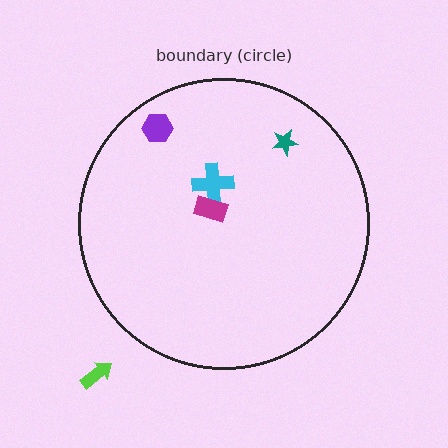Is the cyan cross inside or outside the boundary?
Inside.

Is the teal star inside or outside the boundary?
Inside.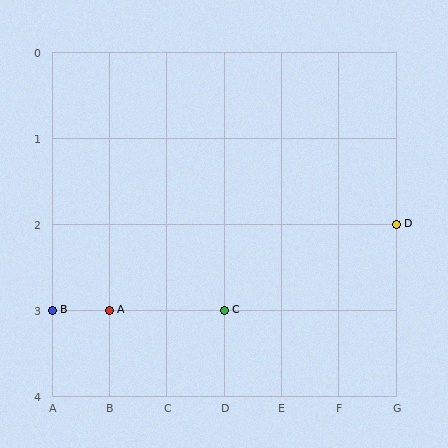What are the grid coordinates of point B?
Point B is at grid coordinates (A, 3).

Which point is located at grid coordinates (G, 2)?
Point D is at (G, 2).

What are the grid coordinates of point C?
Point C is at grid coordinates (D, 3).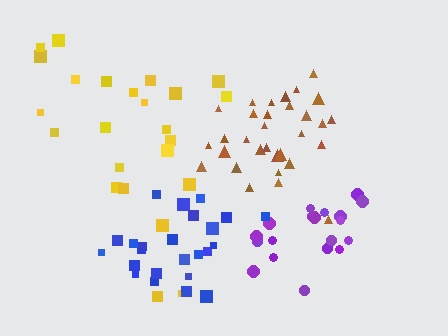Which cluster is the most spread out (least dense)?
Yellow.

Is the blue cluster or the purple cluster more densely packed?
Blue.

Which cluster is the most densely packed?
Blue.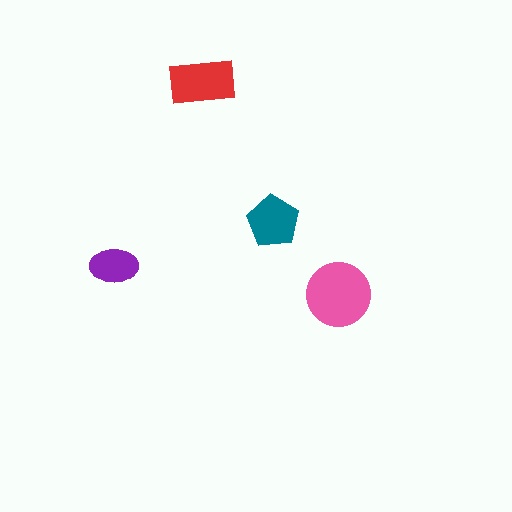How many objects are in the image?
There are 4 objects in the image.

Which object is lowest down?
The pink circle is bottommost.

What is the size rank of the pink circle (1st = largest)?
1st.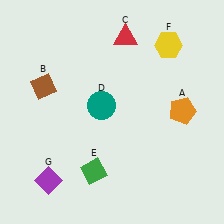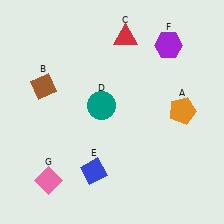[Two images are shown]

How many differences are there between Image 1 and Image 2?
There are 3 differences between the two images.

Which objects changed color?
E changed from green to blue. F changed from yellow to purple. G changed from purple to pink.